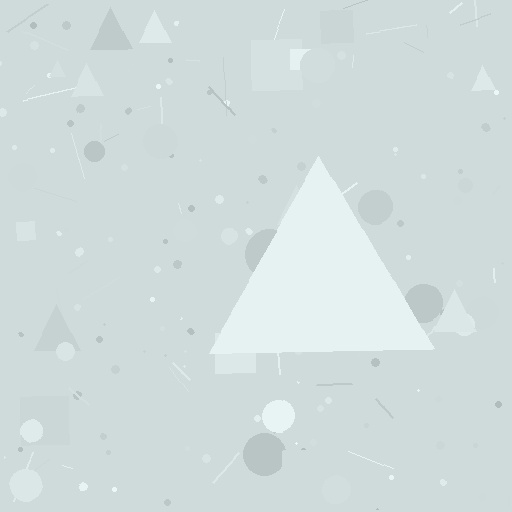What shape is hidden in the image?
A triangle is hidden in the image.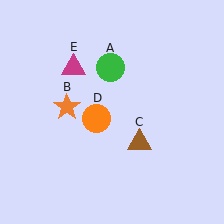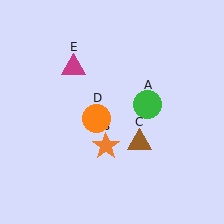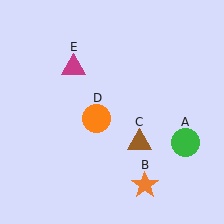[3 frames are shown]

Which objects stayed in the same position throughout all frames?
Brown triangle (object C) and orange circle (object D) and magenta triangle (object E) remained stationary.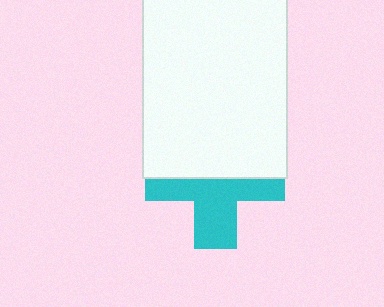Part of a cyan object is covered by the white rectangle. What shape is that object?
It is a cross.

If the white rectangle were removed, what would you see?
You would see the complete cyan cross.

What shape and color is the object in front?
The object in front is a white rectangle.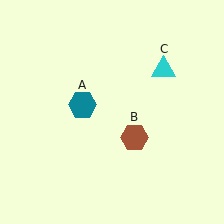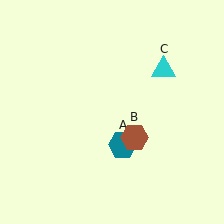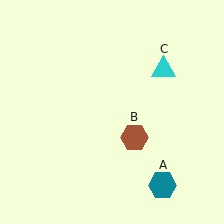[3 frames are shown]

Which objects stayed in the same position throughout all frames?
Brown hexagon (object B) and cyan triangle (object C) remained stationary.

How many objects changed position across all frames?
1 object changed position: teal hexagon (object A).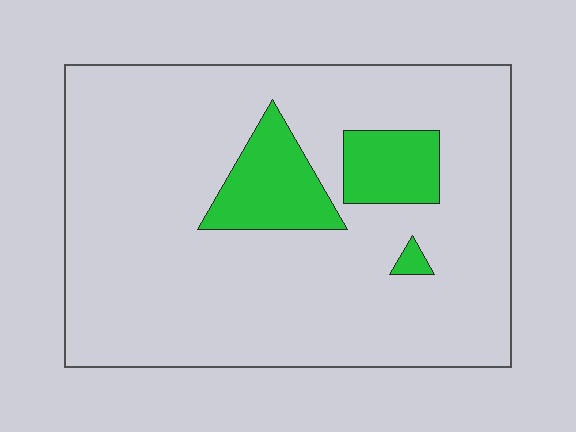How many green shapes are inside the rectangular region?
3.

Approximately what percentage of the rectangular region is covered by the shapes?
Approximately 15%.